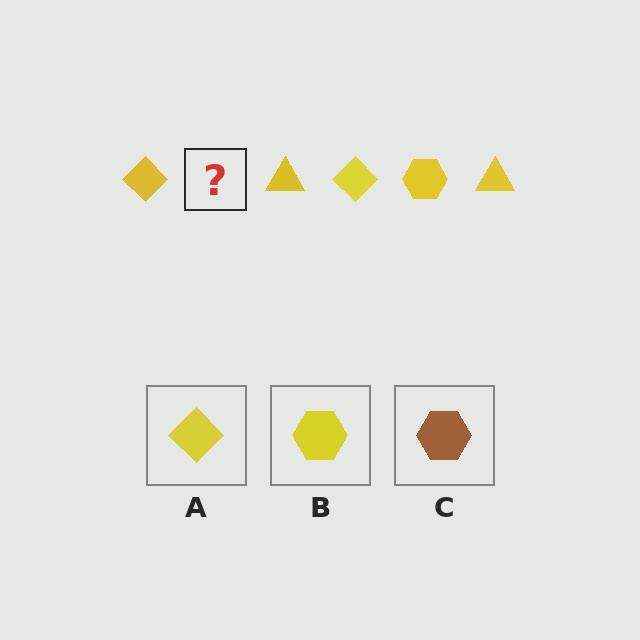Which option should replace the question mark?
Option B.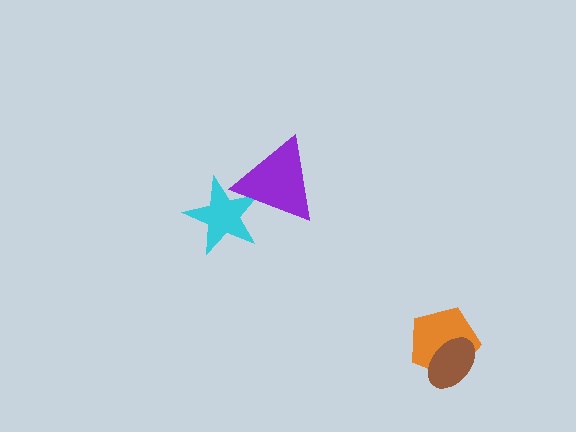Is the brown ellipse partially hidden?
No, no other shape covers it.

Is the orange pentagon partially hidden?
Yes, it is partially covered by another shape.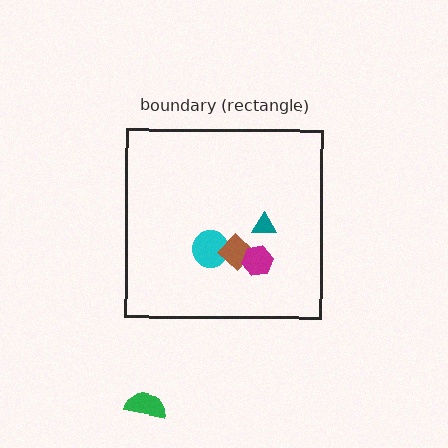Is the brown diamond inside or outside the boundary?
Inside.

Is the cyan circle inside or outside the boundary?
Inside.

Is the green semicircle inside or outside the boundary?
Outside.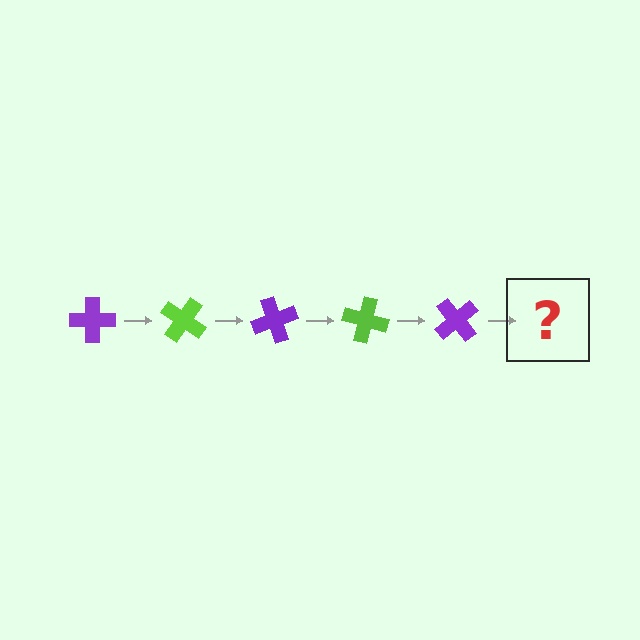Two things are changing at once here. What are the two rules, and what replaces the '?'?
The two rules are that it rotates 35 degrees each step and the color cycles through purple and lime. The '?' should be a lime cross, rotated 175 degrees from the start.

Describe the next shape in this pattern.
It should be a lime cross, rotated 175 degrees from the start.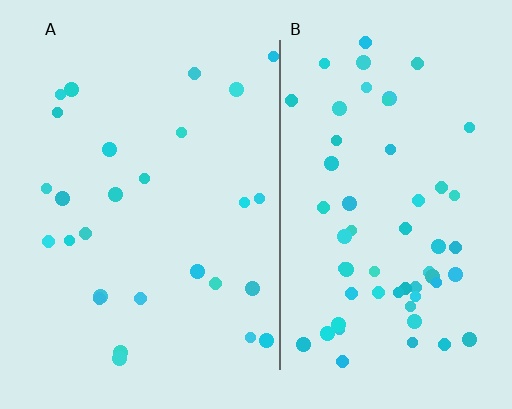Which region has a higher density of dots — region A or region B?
B (the right).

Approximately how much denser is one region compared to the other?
Approximately 2.1× — region B over region A.